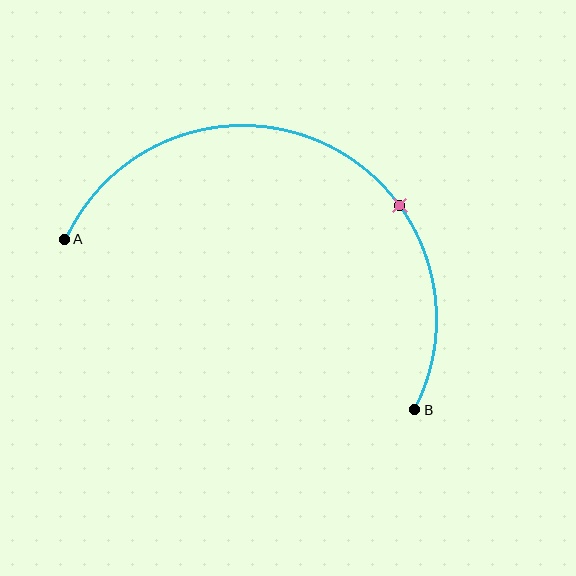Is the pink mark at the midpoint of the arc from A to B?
No. The pink mark lies on the arc but is closer to endpoint B. The arc midpoint would be at the point on the curve equidistant along the arc from both A and B.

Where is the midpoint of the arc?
The arc midpoint is the point on the curve farthest from the straight line joining A and B. It sits above that line.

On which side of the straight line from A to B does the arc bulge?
The arc bulges above the straight line connecting A and B.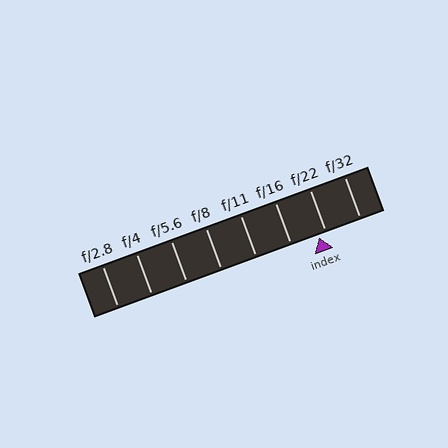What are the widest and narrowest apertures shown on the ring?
The widest aperture shown is f/2.8 and the narrowest is f/32.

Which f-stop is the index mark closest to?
The index mark is closest to f/22.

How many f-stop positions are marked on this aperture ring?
There are 8 f-stop positions marked.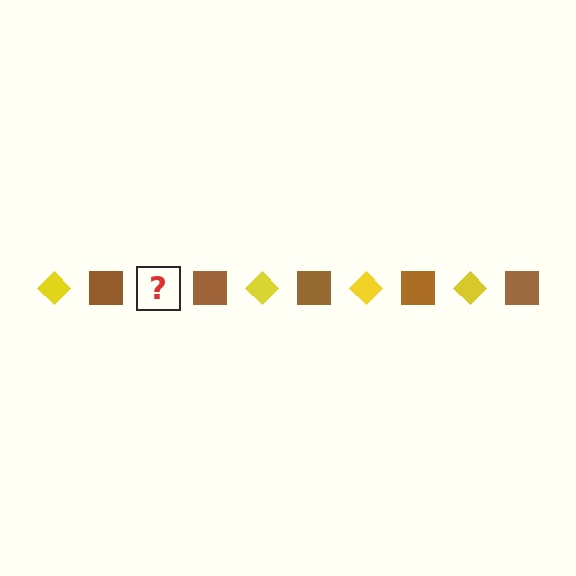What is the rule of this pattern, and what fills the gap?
The rule is that the pattern alternates between yellow diamond and brown square. The gap should be filled with a yellow diamond.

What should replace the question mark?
The question mark should be replaced with a yellow diamond.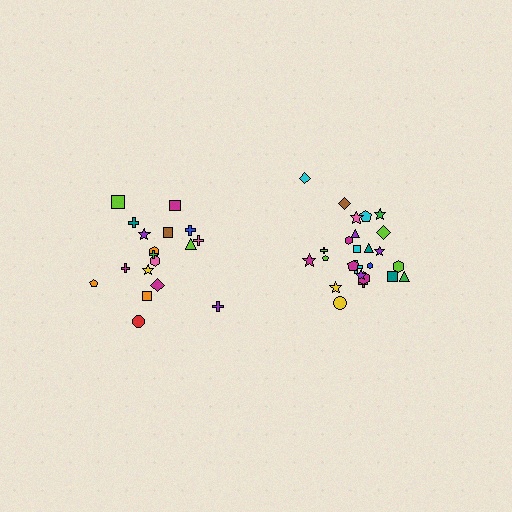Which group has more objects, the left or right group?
The right group.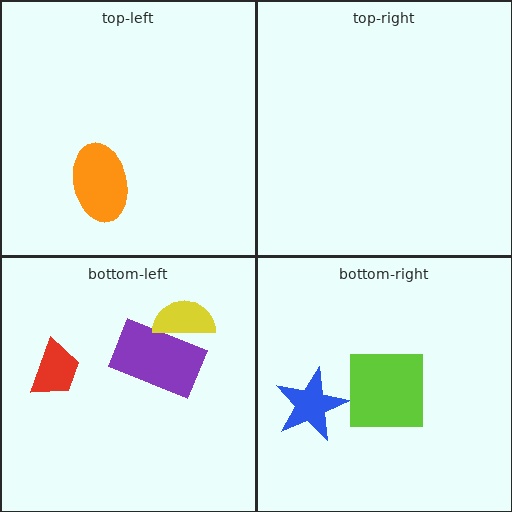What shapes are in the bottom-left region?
The purple rectangle, the yellow semicircle, the red trapezoid.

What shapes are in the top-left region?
The orange ellipse.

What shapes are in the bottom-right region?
The blue star, the lime square.